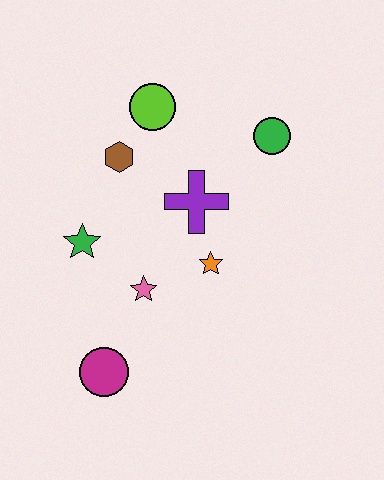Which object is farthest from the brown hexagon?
The magenta circle is farthest from the brown hexagon.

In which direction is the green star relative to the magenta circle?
The green star is above the magenta circle.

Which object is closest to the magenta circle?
The pink star is closest to the magenta circle.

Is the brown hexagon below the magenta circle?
No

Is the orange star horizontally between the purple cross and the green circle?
Yes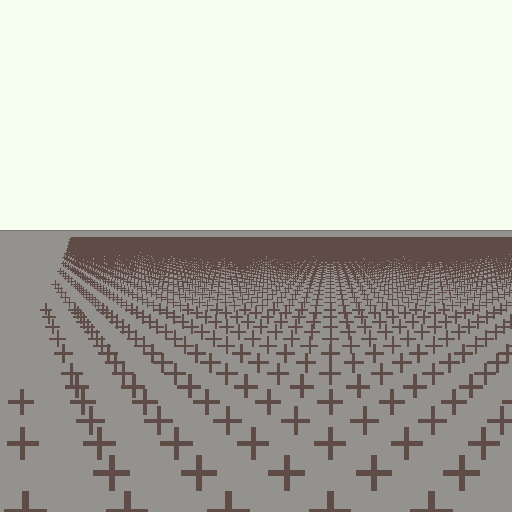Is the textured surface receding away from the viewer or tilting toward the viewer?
The surface is receding away from the viewer. Texture elements get smaller and denser toward the top.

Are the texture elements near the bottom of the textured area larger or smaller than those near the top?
Larger. Near the bottom, elements are closer to the viewer and appear at a bigger on-screen size.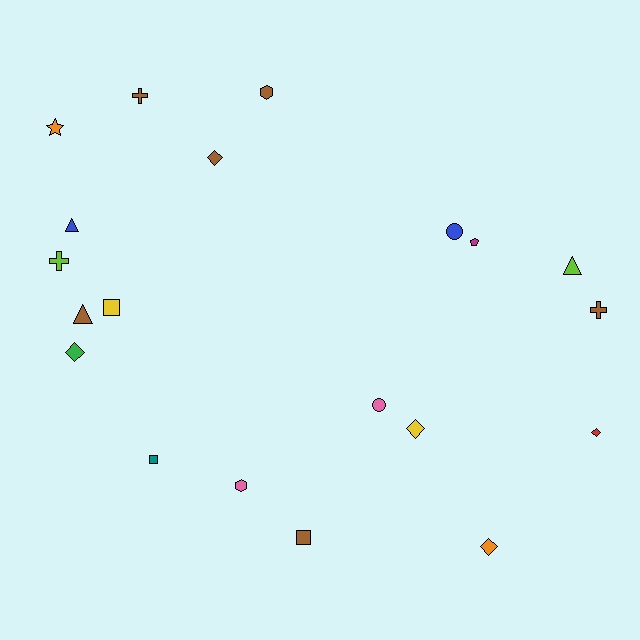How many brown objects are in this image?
There are 6 brown objects.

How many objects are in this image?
There are 20 objects.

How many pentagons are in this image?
There is 1 pentagon.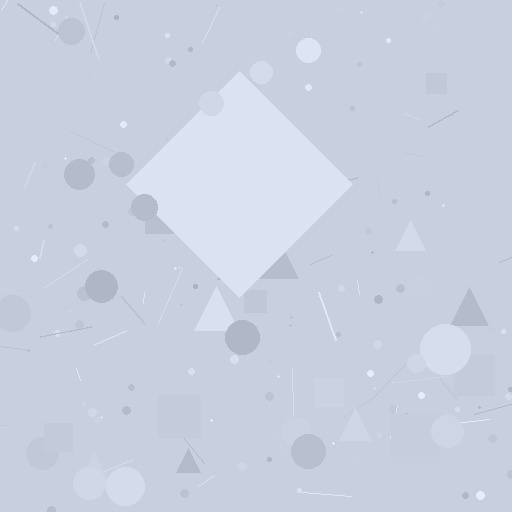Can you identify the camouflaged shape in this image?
The camouflaged shape is a diamond.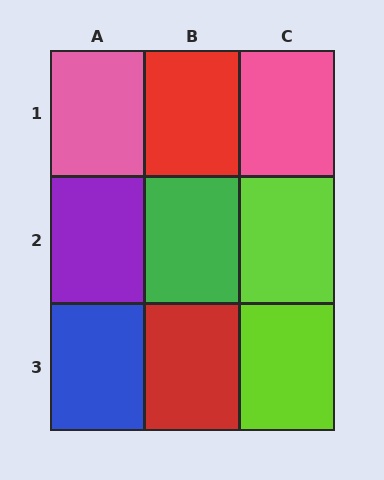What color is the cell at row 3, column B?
Red.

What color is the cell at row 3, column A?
Blue.